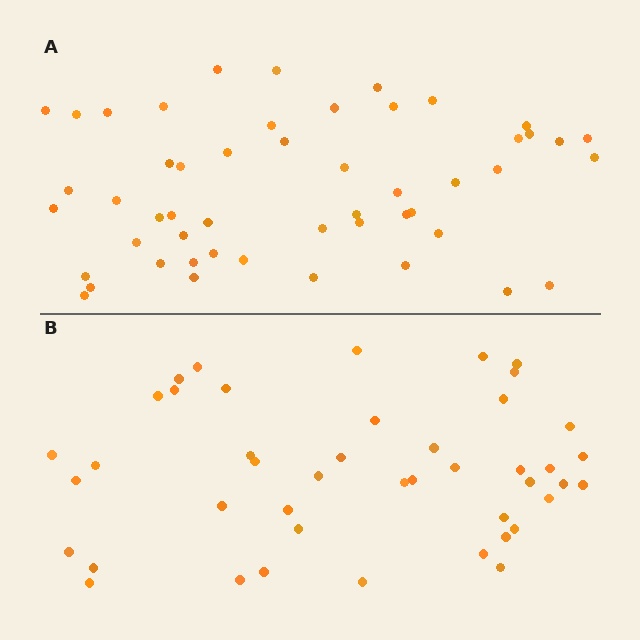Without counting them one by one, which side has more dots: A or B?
Region A (the top region) has more dots.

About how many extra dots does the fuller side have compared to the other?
Region A has roughly 8 or so more dots than region B.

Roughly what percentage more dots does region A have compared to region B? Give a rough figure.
About 15% more.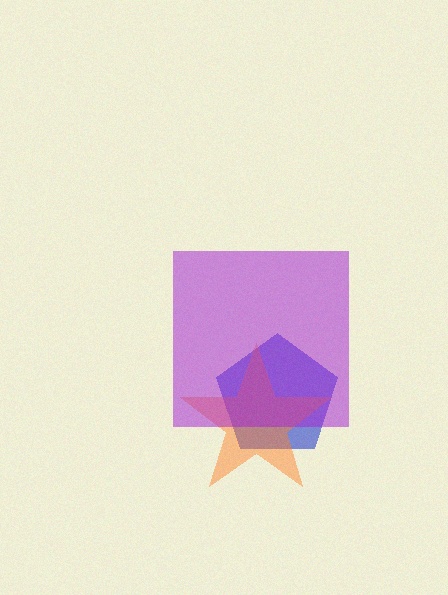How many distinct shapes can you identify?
There are 3 distinct shapes: a blue pentagon, an orange star, a purple square.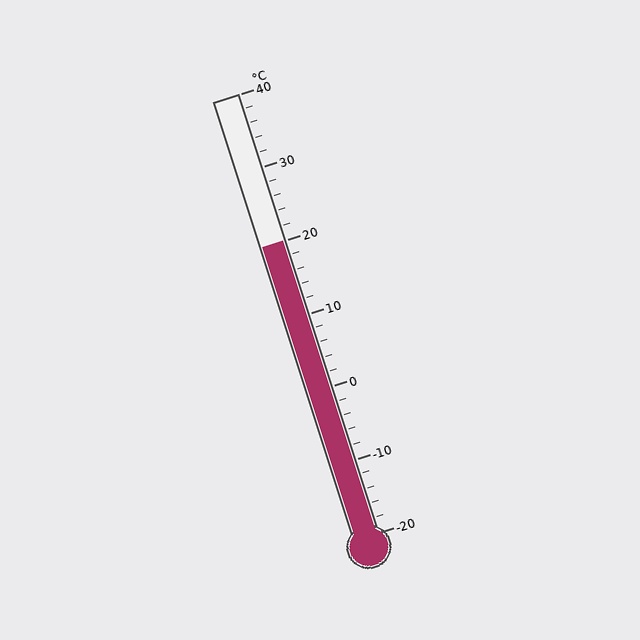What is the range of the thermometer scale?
The thermometer scale ranges from -20°C to 40°C.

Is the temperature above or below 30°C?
The temperature is below 30°C.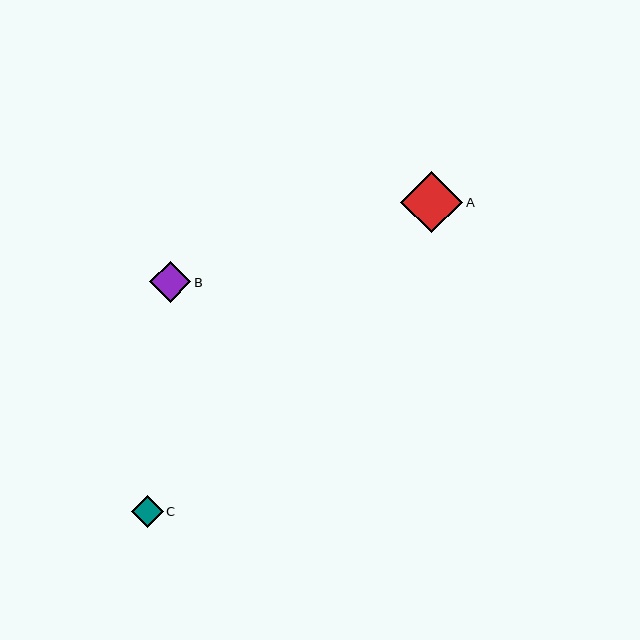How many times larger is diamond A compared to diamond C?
Diamond A is approximately 1.9 times the size of diamond C.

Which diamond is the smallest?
Diamond C is the smallest with a size of approximately 32 pixels.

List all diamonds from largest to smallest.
From largest to smallest: A, B, C.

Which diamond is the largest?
Diamond A is the largest with a size of approximately 62 pixels.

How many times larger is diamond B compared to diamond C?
Diamond B is approximately 1.3 times the size of diamond C.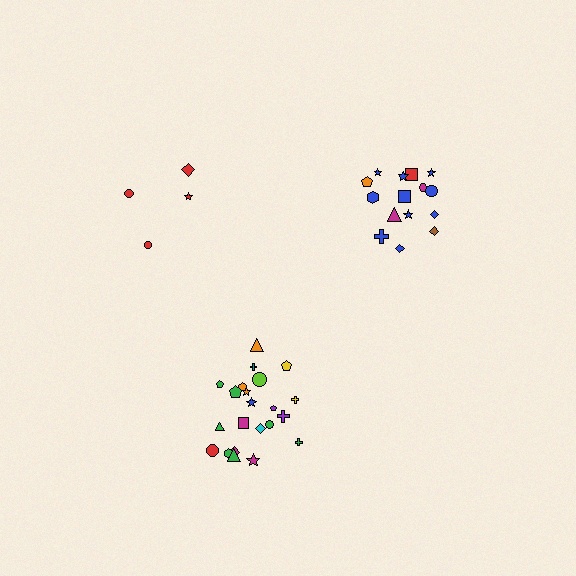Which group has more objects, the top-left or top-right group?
The top-right group.